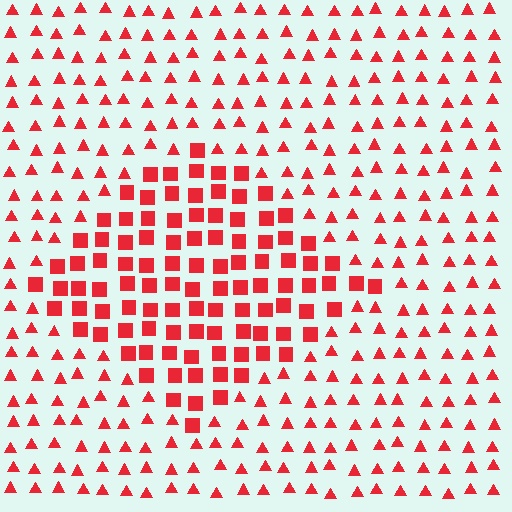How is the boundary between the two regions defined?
The boundary is defined by a change in element shape: squares inside vs. triangles outside. All elements share the same color and spacing.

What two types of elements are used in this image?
The image uses squares inside the diamond region and triangles outside it.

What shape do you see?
I see a diamond.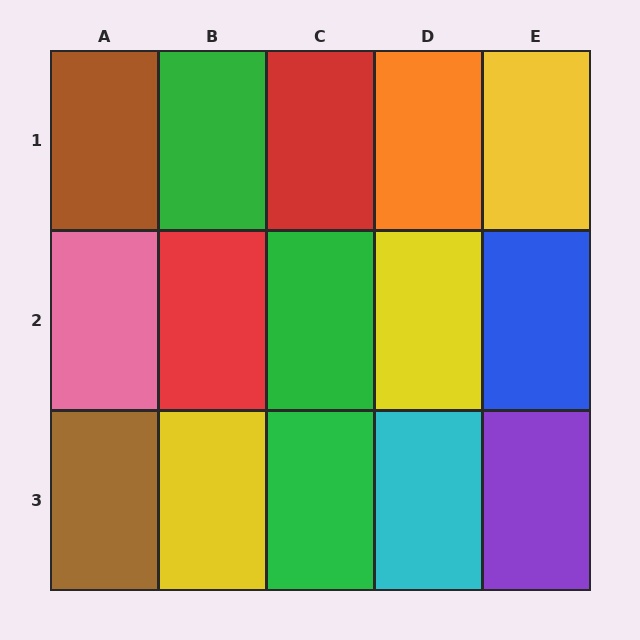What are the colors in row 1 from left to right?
Brown, green, red, orange, yellow.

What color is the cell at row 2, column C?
Green.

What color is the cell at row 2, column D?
Yellow.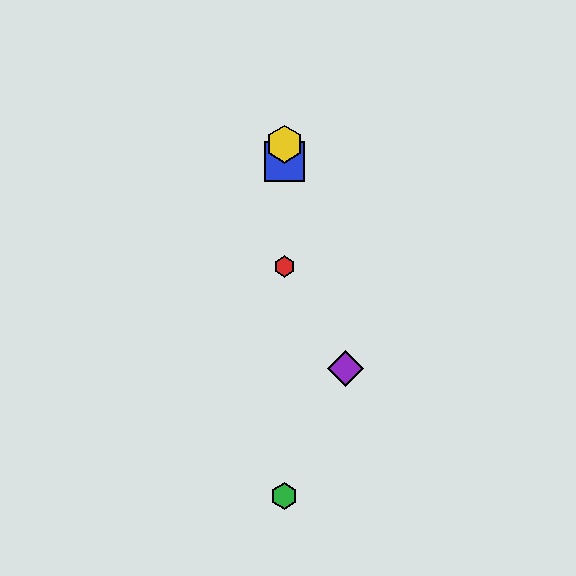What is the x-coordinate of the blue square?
The blue square is at x≈284.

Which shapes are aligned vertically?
The red hexagon, the blue square, the green hexagon, the yellow hexagon are aligned vertically.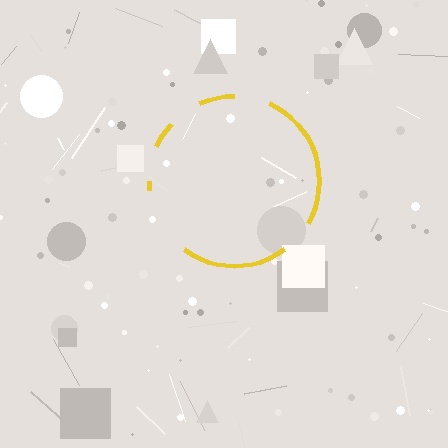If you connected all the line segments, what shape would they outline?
They would outline a circle.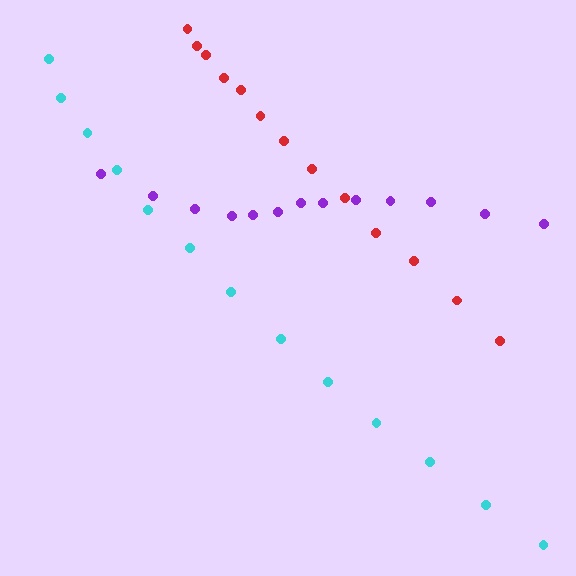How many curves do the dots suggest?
There are 3 distinct paths.